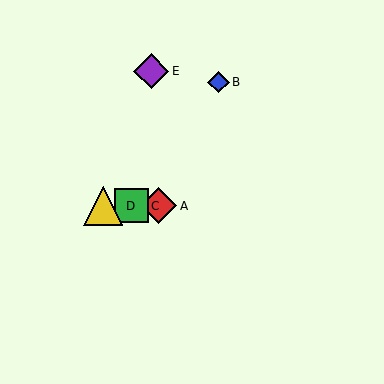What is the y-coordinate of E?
Object E is at y≈71.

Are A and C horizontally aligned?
Yes, both are at y≈206.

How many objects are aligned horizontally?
3 objects (A, C, D) are aligned horizontally.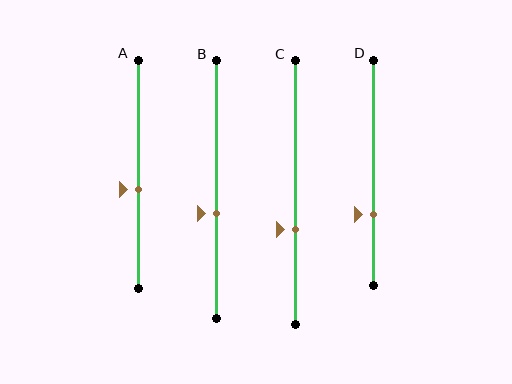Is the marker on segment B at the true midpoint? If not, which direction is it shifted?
No, the marker on segment B is shifted downward by about 9% of the segment length.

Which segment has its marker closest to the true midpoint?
Segment A has its marker closest to the true midpoint.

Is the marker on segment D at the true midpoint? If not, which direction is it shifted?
No, the marker on segment D is shifted downward by about 18% of the segment length.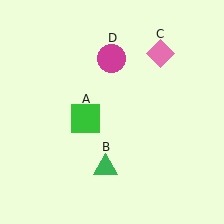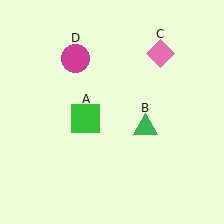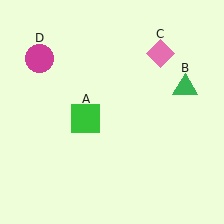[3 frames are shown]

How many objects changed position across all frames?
2 objects changed position: green triangle (object B), magenta circle (object D).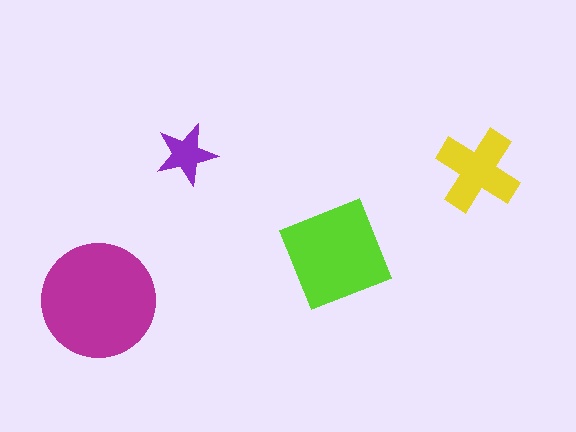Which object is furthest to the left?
The magenta circle is leftmost.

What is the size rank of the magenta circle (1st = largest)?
1st.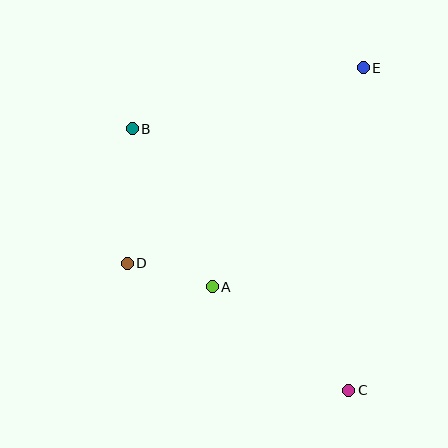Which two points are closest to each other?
Points A and D are closest to each other.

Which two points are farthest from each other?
Points B and C are farthest from each other.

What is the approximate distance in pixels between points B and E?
The distance between B and E is approximately 239 pixels.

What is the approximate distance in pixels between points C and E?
The distance between C and E is approximately 322 pixels.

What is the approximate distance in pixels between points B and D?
The distance between B and D is approximately 135 pixels.